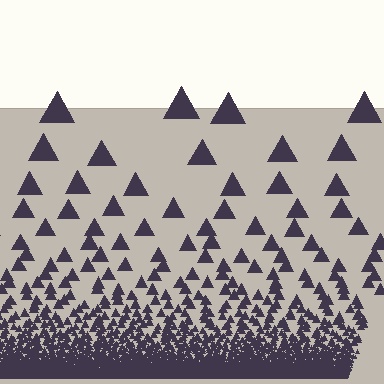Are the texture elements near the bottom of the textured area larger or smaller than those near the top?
Smaller. The gradient is inverted — elements near the bottom are smaller and denser.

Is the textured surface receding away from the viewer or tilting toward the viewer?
The surface appears to tilt toward the viewer. Texture elements get larger and sparser toward the top.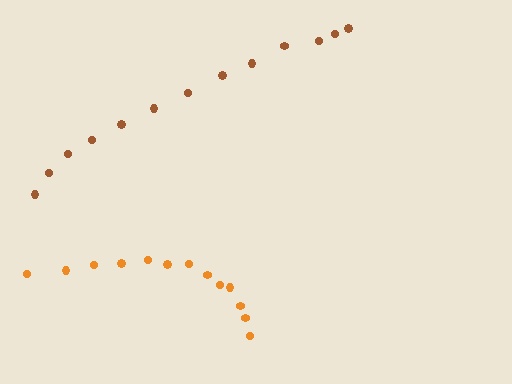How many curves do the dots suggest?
There are 2 distinct paths.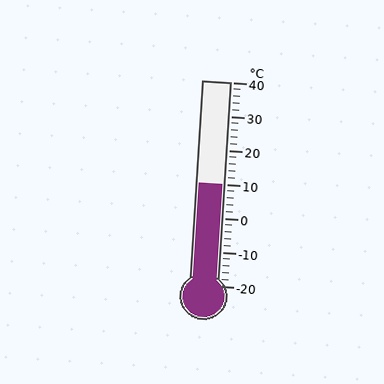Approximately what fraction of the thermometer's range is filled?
The thermometer is filled to approximately 50% of its range.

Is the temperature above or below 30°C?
The temperature is below 30°C.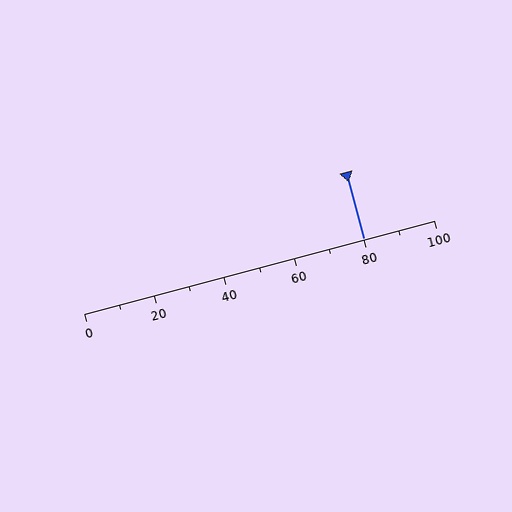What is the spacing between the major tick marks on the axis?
The major ticks are spaced 20 apart.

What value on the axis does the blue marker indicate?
The marker indicates approximately 80.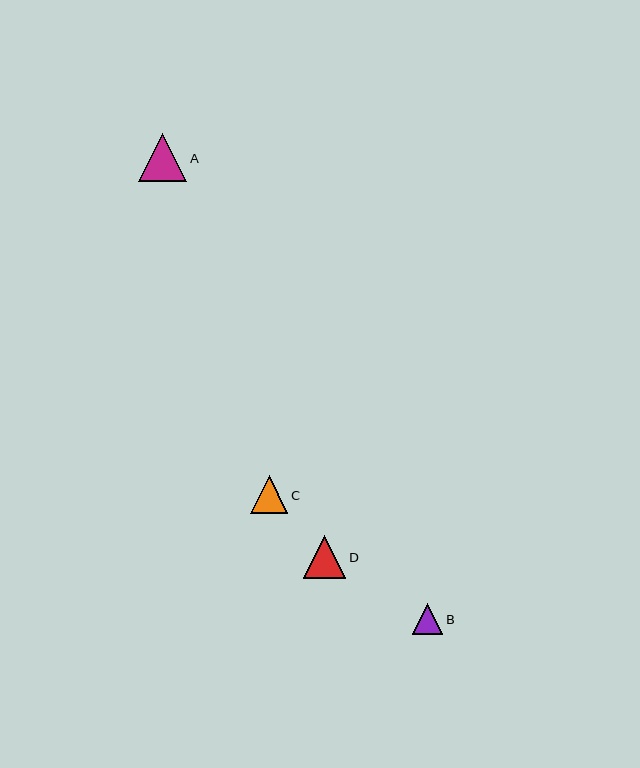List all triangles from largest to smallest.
From largest to smallest: A, D, C, B.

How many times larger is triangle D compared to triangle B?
Triangle D is approximately 1.4 times the size of triangle B.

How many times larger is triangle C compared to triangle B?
Triangle C is approximately 1.2 times the size of triangle B.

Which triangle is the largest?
Triangle A is the largest with a size of approximately 48 pixels.